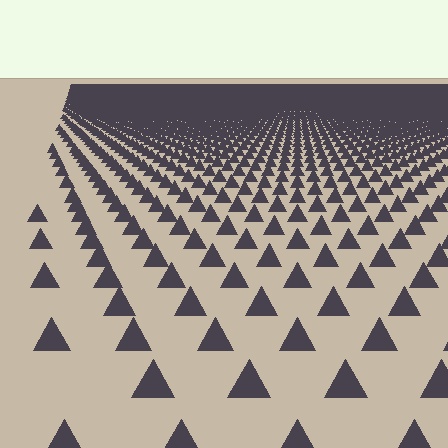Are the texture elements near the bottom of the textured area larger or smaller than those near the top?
Larger. Near the bottom, elements are closer to the viewer and appear at a bigger on-screen size.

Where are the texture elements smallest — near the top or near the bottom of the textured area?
Near the top.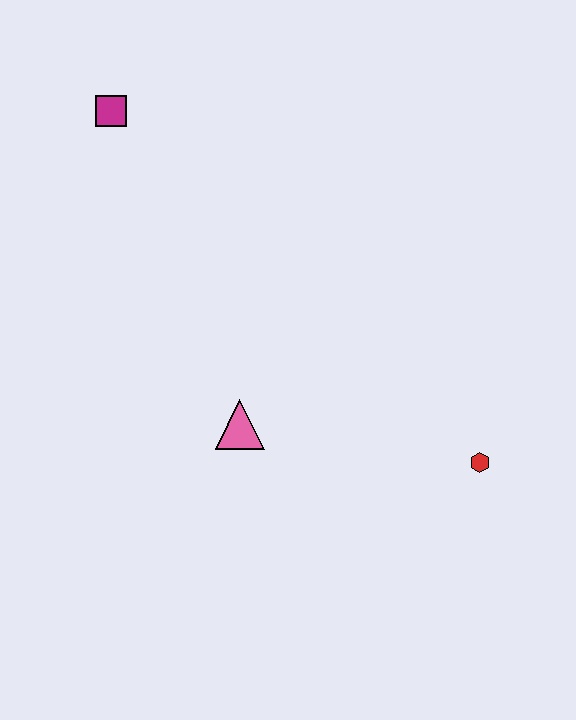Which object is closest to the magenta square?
The pink triangle is closest to the magenta square.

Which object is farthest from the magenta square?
The red hexagon is farthest from the magenta square.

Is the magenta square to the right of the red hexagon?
No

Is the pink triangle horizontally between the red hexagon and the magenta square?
Yes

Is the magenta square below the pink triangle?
No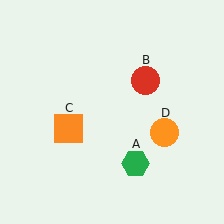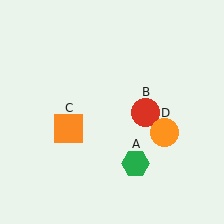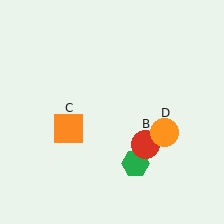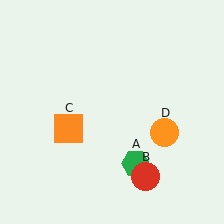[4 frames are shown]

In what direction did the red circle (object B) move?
The red circle (object B) moved down.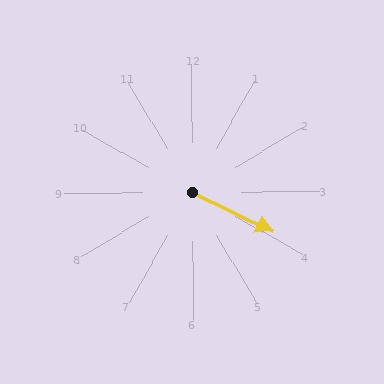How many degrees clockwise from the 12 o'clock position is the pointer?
Approximately 116 degrees.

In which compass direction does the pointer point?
Southeast.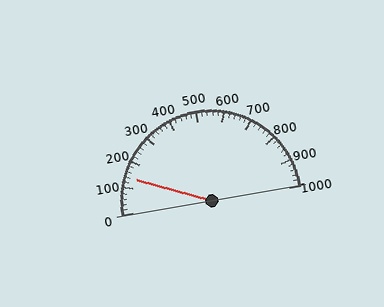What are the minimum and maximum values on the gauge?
The gauge ranges from 0 to 1000.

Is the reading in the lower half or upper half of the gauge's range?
The reading is in the lower half of the range (0 to 1000).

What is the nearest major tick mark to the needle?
The nearest major tick mark is 100.